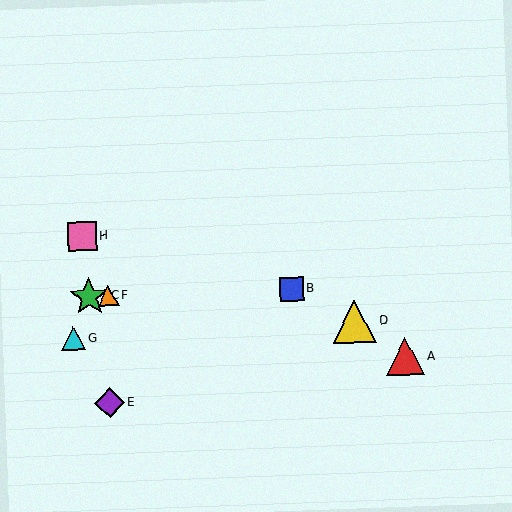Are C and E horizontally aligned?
No, C is at y≈297 and E is at y≈403.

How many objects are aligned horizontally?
3 objects (B, C, F) are aligned horizontally.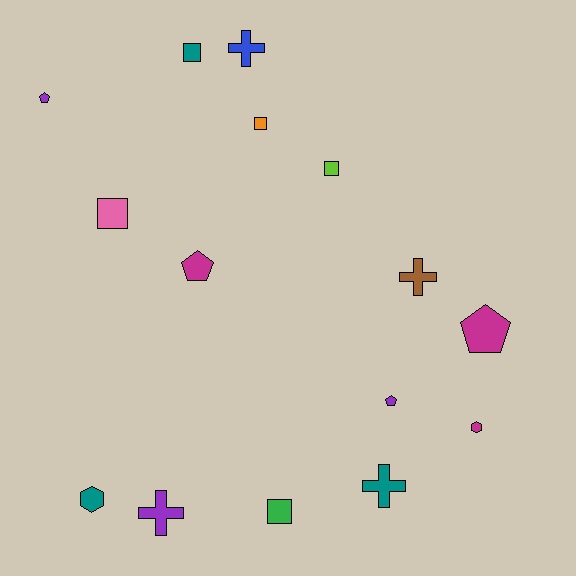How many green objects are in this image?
There is 1 green object.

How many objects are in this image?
There are 15 objects.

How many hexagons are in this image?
There are 2 hexagons.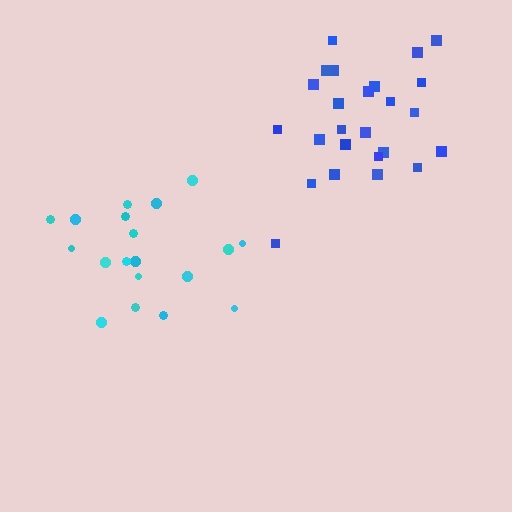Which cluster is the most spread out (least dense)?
Blue.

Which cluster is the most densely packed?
Cyan.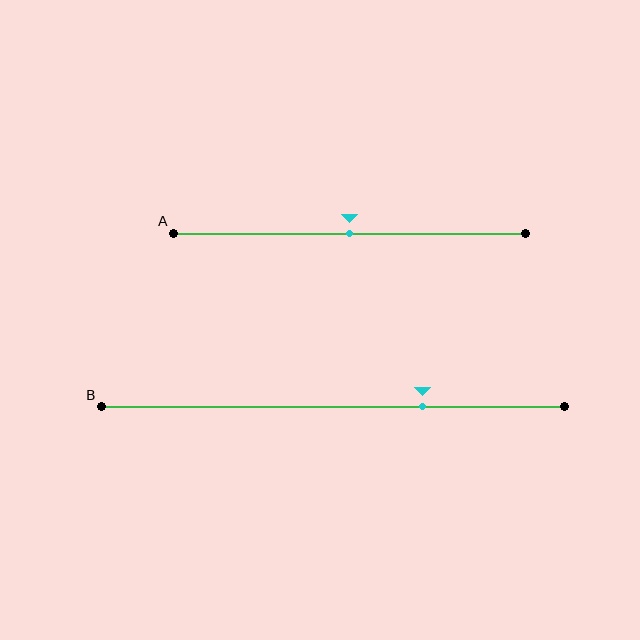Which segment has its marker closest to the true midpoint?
Segment A has its marker closest to the true midpoint.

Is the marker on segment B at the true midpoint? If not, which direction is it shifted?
No, the marker on segment B is shifted to the right by about 19% of the segment length.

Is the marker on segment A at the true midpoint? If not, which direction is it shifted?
Yes, the marker on segment A is at the true midpoint.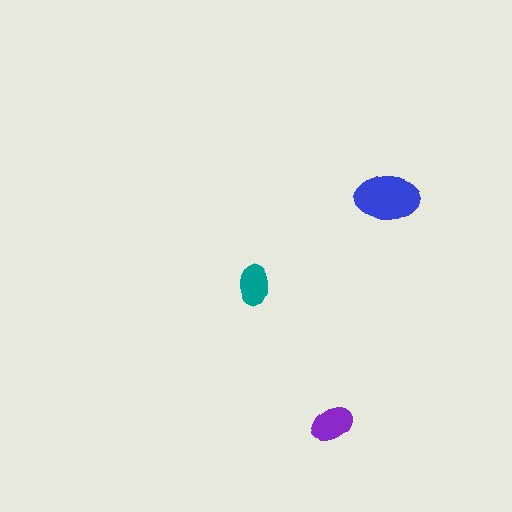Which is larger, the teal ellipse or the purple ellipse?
The purple one.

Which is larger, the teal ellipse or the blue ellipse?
The blue one.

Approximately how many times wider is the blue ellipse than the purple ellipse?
About 1.5 times wider.